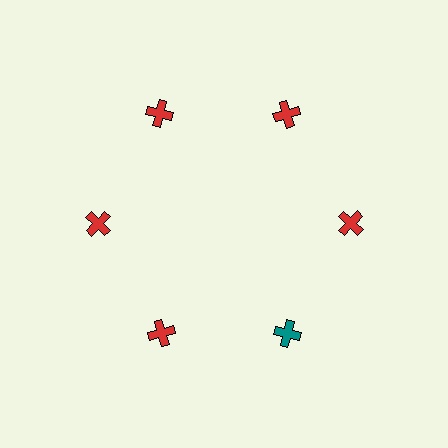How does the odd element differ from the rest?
It has a different color: teal instead of red.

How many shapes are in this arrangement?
There are 6 shapes arranged in a ring pattern.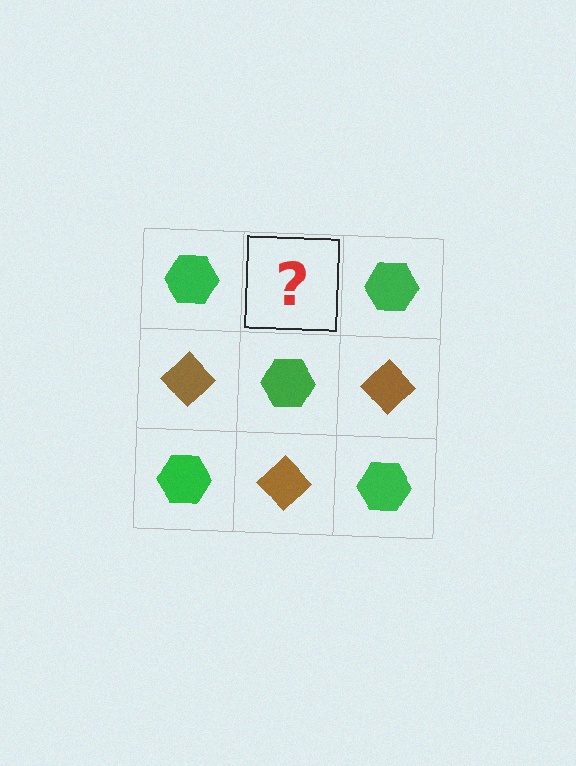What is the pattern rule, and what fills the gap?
The rule is that it alternates green hexagon and brown diamond in a checkerboard pattern. The gap should be filled with a brown diamond.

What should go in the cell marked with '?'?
The missing cell should contain a brown diamond.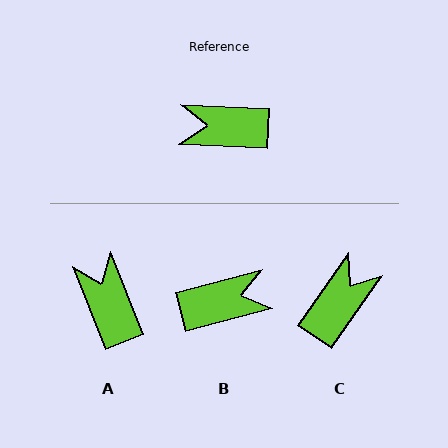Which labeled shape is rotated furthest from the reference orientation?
B, about 163 degrees away.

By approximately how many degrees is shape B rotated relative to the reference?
Approximately 163 degrees clockwise.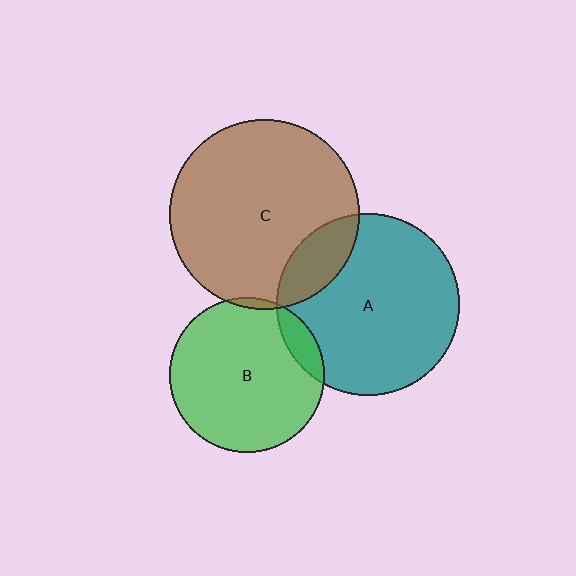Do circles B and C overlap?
Yes.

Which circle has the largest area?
Circle C (brown).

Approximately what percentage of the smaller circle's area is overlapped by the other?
Approximately 5%.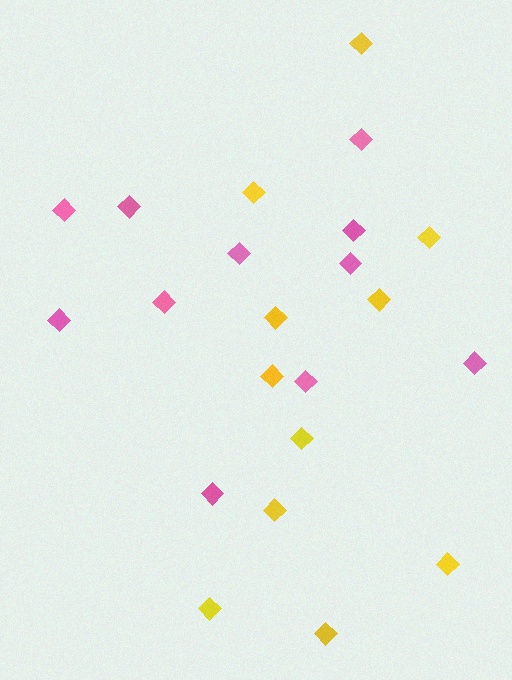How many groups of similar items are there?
There are 2 groups: one group of pink diamonds (11) and one group of yellow diamonds (11).